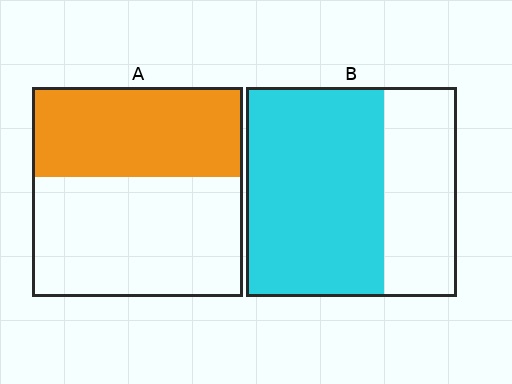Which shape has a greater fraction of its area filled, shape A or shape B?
Shape B.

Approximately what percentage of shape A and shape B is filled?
A is approximately 45% and B is approximately 65%.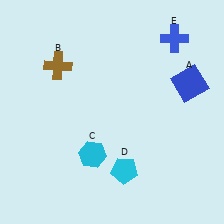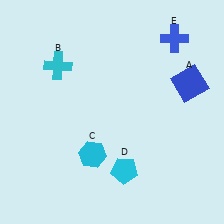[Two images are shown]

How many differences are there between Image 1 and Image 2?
There is 1 difference between the two images.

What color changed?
The cross (B) changed from brown in Image 1 to cyan in Image 2.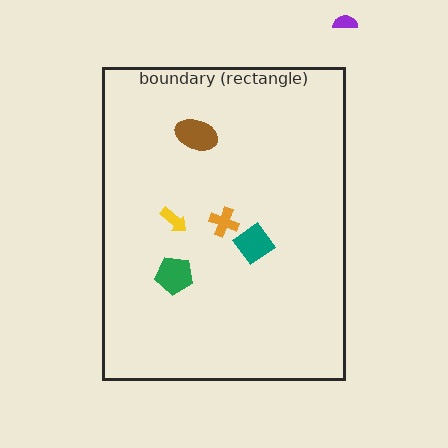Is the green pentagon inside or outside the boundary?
Inside.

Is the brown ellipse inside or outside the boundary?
Inside.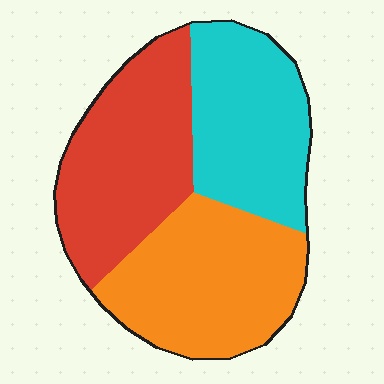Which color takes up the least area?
Cyan, at roughly 30%.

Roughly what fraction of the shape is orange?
Orange takes up about three eighths (3/8) of the shape.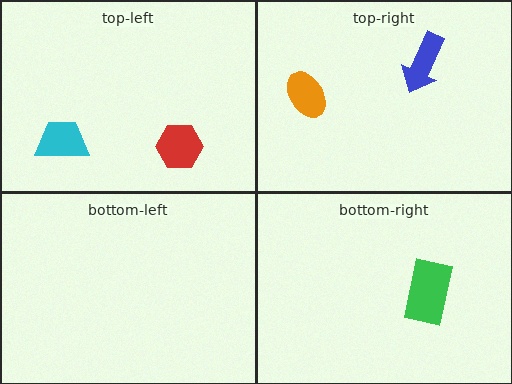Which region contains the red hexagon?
The top-left region.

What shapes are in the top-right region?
The blue arrow, the orange ellipse.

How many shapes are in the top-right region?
2.